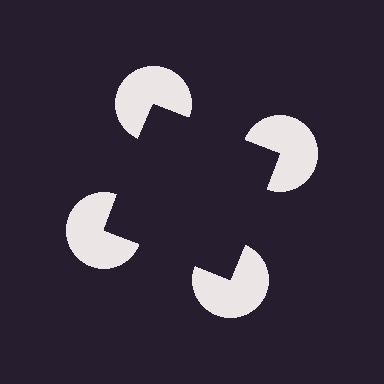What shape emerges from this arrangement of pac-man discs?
An illusory square — its edges are inferred from the aligned wedge cuts in the pac-man discs, not physically drawn.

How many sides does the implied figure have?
4 sides.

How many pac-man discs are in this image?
There are 4 — one at each vertex of the illusory square.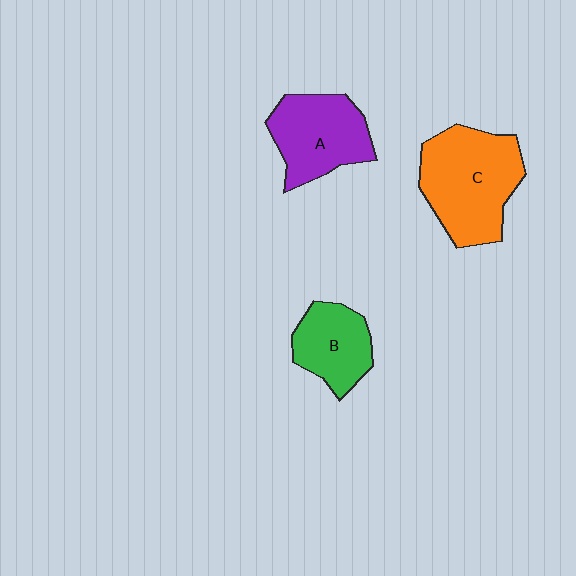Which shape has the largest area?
Shape C (orange).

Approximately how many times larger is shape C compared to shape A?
Approximately 1.3 times.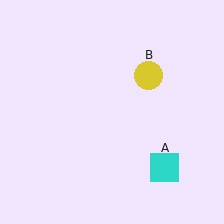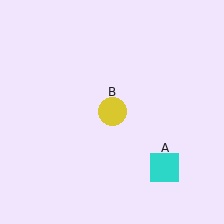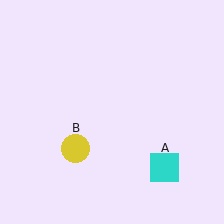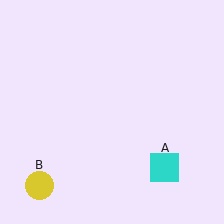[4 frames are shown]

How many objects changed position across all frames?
1 object changed position: yellow circle (object B).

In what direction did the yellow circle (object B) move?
The yellow circle (object B) moved down and to the left.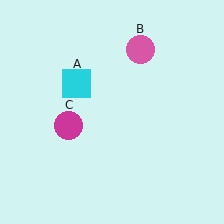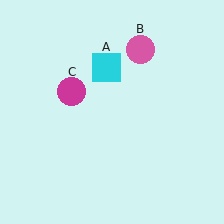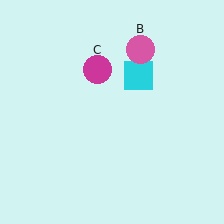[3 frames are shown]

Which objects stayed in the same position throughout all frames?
Pink circle (object B) remained stationary.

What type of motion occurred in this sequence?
The cyan square (object A), magenta circle (object C) rotated clockwise around the center of the scene.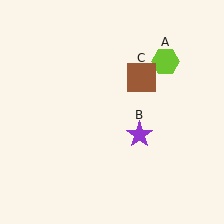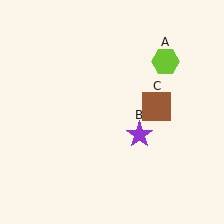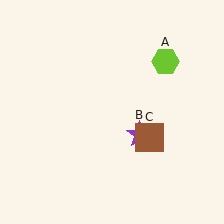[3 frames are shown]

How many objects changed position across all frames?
1 object changed position: brown square (object C).